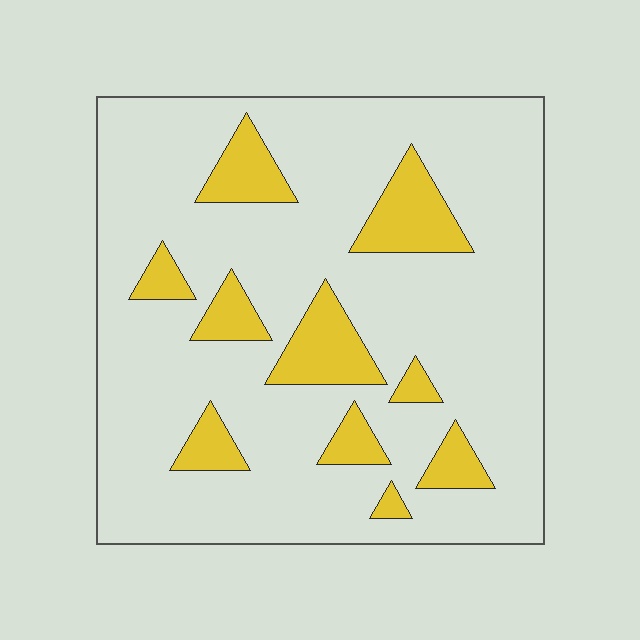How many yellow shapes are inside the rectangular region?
10.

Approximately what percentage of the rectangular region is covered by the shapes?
Approximately 15%.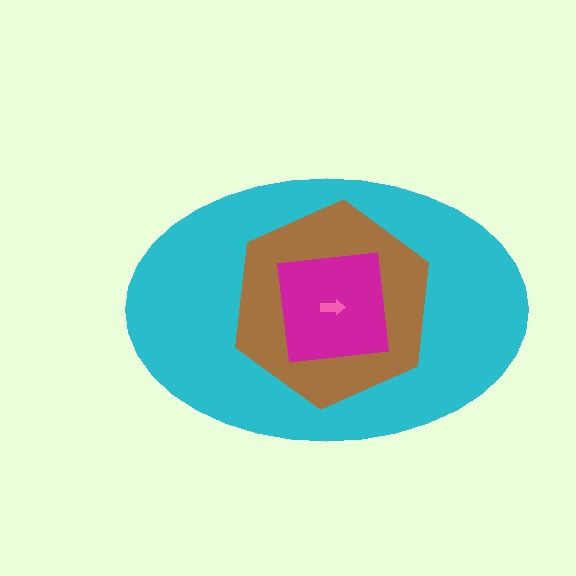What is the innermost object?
The pink arrow.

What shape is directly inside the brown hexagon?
The magenta square.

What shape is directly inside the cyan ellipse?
The brown hexagon.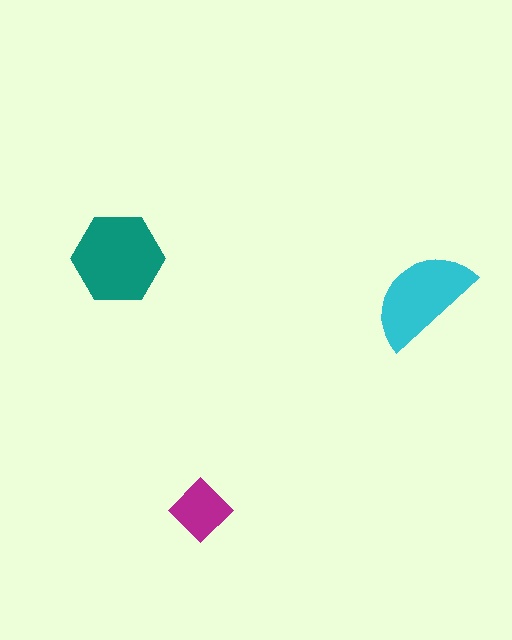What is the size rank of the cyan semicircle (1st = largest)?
2nd.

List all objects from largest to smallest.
The teal hexagon, the cyan semicircle, the magenta diamond.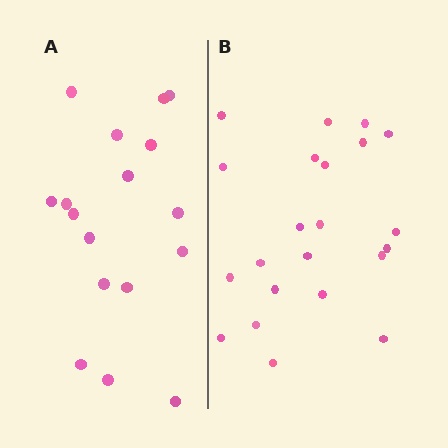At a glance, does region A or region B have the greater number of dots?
Region B (the right region) has more dots.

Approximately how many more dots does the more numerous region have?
Region B has about 5 more dots than region A.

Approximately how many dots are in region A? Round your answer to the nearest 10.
About 20 dots. (The exact count is 17, which rounds to 20.)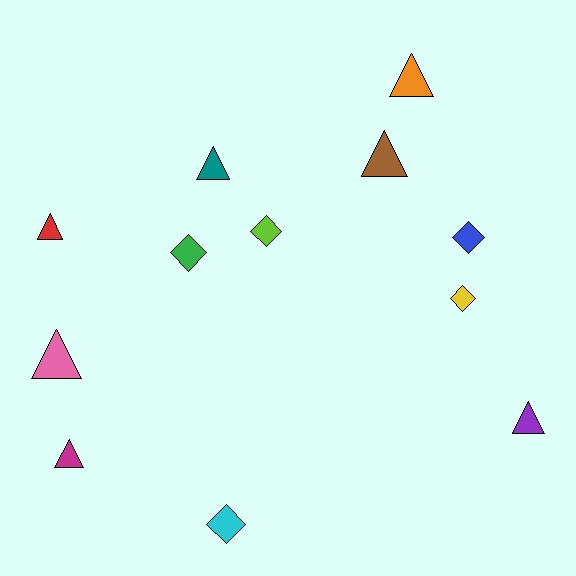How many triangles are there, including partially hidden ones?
There are 7 triangles.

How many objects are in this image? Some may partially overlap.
There are 12 objects.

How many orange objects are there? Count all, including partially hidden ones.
There is 1 orange object.